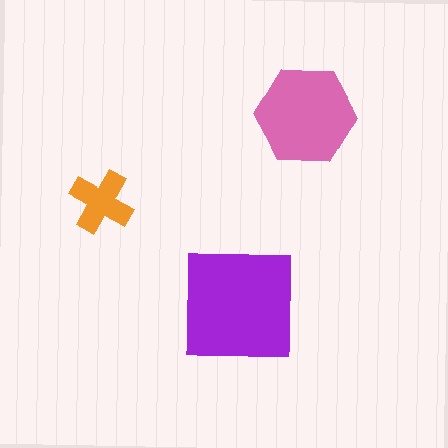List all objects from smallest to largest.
The orange cross, the pink hexagon, the purple square.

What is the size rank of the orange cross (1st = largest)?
3rd.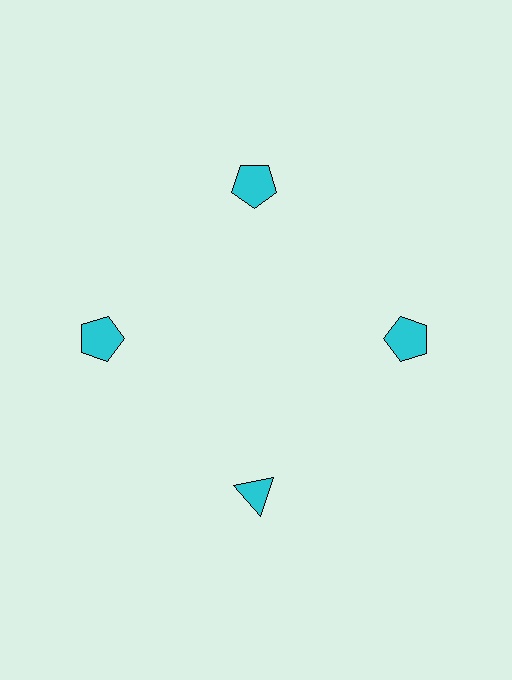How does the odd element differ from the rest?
It has a different shape: triangle instead of pentagon.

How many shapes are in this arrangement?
There are 4 shapes arranged in a ring pattern.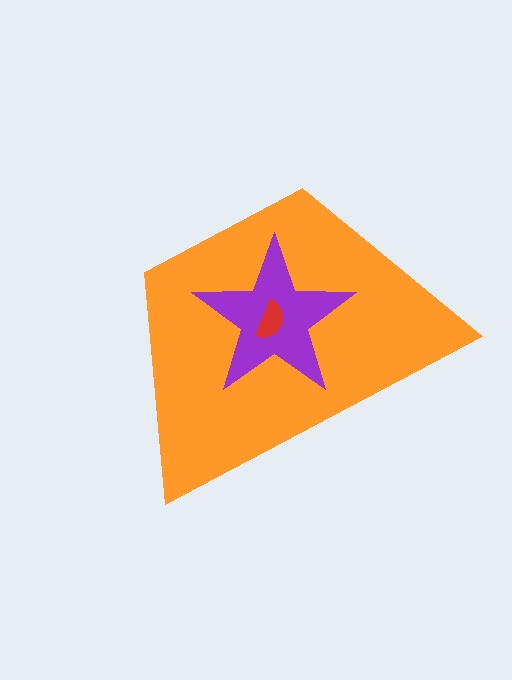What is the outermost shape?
The orange trapezoid.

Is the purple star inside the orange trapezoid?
Yes.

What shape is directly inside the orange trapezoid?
The purple star.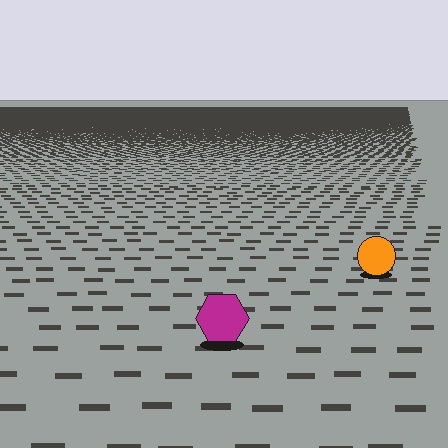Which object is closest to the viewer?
The magenta hexagon is closest. The texture marks near it are larger and more spread out.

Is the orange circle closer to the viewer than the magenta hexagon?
No. The magenta hexagon is closer — you can tell from the texture gradient: the ground texture is coarser near it.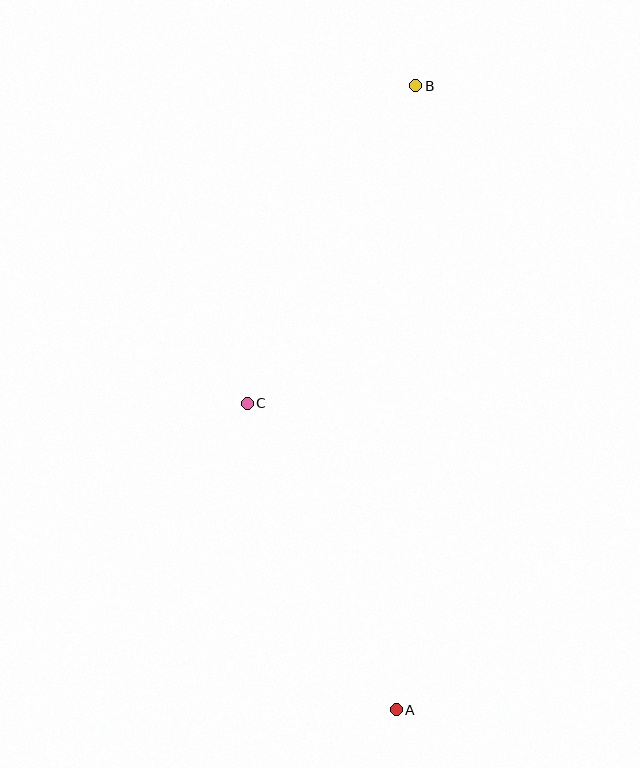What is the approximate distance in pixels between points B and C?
The distance between B and C is approximately 359 pixels.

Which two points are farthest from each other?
Points A and B are farthest from each other.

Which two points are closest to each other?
Points A and C are closest to each other.